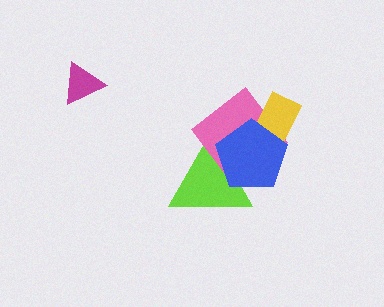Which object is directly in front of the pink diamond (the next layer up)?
The yellow rectangle is directly in front of the pink diamond.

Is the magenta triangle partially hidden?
No, no other shape covers it.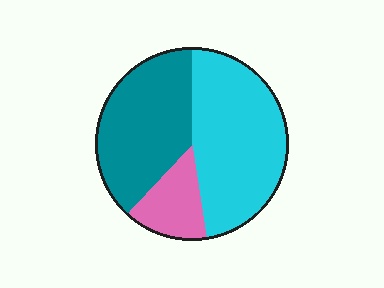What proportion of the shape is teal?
Teal covers about 40% of the shape.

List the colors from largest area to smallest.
From largest to smallest: cyan, teal, pink.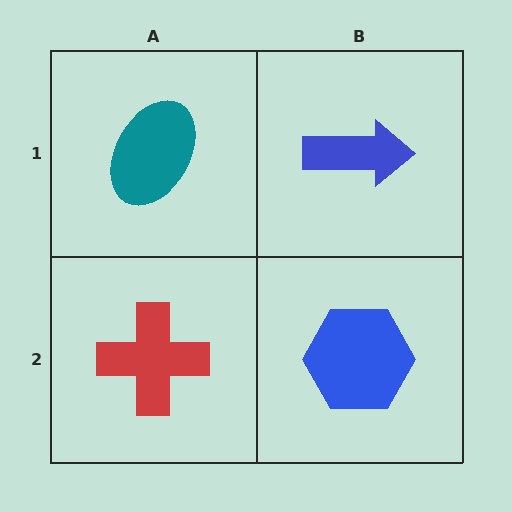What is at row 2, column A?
A red cross.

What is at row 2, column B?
A blue hexagon.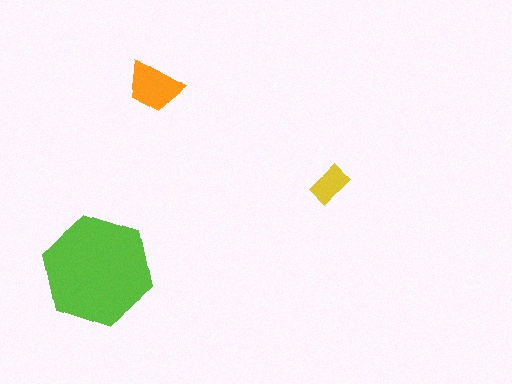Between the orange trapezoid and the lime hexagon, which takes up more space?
The lime hexagon.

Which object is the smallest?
The yellow rectangle.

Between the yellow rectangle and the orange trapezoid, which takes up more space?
The orange trapezoid.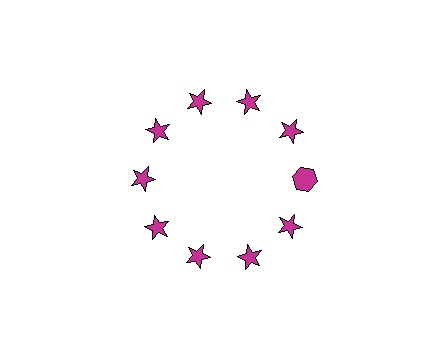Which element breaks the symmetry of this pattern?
The magenta hexagon at roughly the 3 o'clock position breaks the symmetry. All other shapes are magenta stars.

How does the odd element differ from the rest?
It has a different shape: hexagon instead of star.